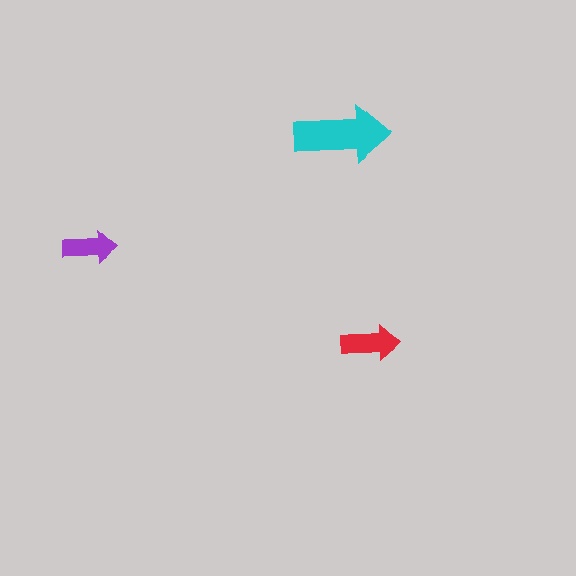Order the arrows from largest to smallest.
the cyan one, the red one, the purple one.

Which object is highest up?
The cyan arrow is topmost.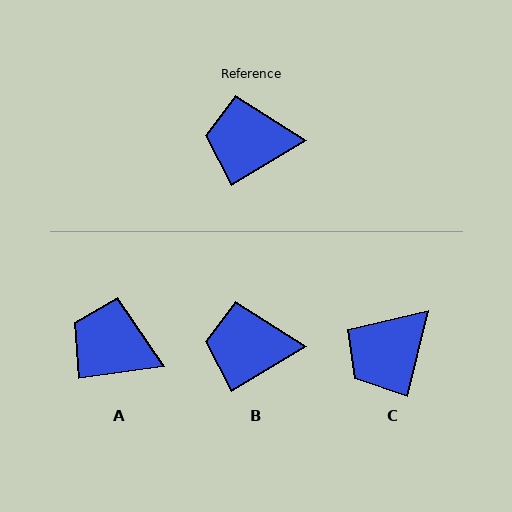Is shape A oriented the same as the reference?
No, it is off by about 23 degrees.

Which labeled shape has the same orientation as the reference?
B.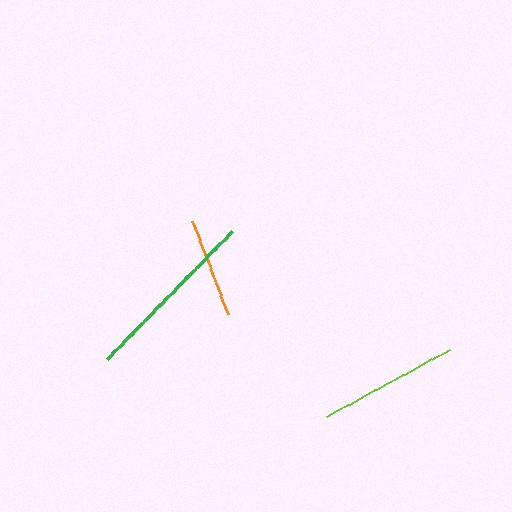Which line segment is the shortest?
The orange line is the shortest at approximately 100 pixels.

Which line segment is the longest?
The green line is the longest at approximately 178 pixels.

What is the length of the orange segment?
The orange segment is approximately 100 pixels long.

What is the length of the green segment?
The green segment is approximately 178 pixels long.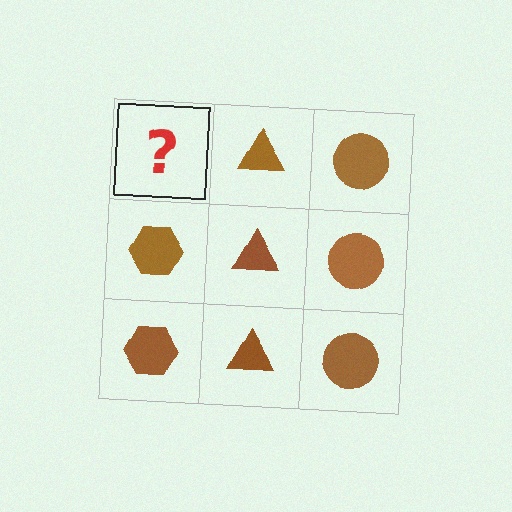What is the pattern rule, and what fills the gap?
The rule is that each column has a consistent shape. The gap should be filled with a brown hexagon.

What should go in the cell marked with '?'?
The missing cell should contain a brown hexagon.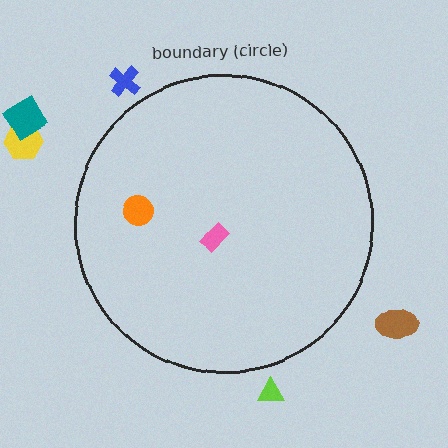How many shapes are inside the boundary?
2 inside, 5 outside.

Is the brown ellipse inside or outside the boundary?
Outside.